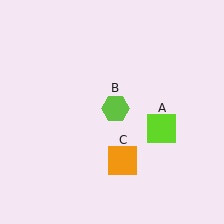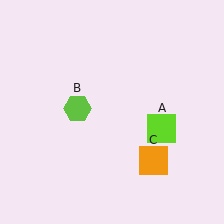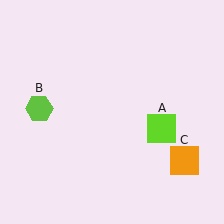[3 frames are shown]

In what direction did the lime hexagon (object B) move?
The lime hexagon (object B) moved left.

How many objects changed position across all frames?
2 objects changed position: lime hexagon (object B), orange square (object C).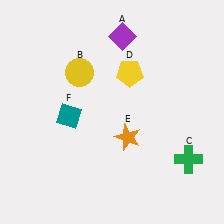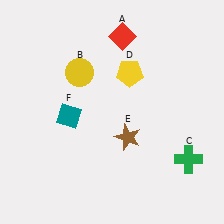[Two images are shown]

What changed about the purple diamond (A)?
In Image 1, A is purple. In Image 2, it changed to red.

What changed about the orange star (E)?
In Image 1, E is orange. In Image 2, it changed to brown.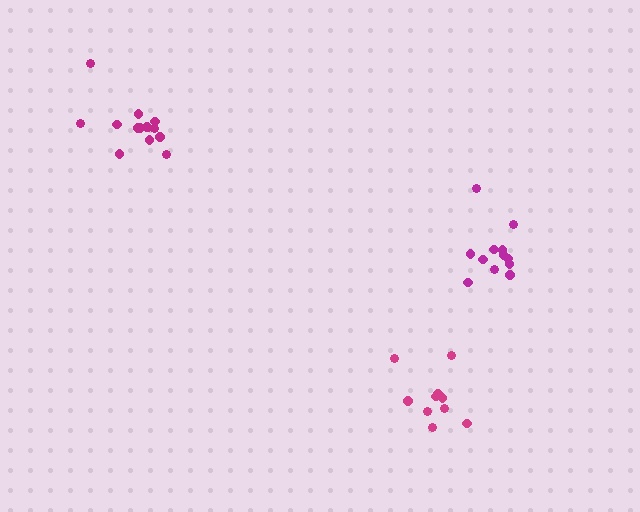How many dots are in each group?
Group 1: 12 dots, Group 2: 14 dots, Group 3: 10 dots (36 total).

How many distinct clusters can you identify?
There are 3 distinct clusters.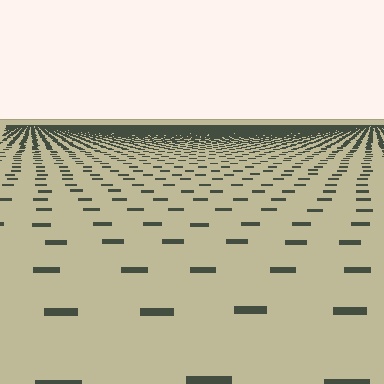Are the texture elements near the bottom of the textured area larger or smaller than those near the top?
Larger. Near the bottom, elements are closer to the viewer and appear at a bigger on-screen size.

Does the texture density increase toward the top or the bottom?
Density increases toward the top.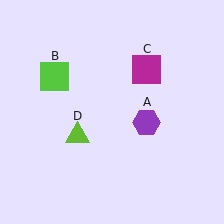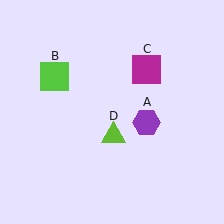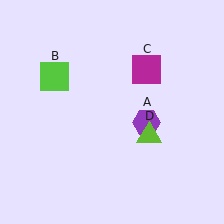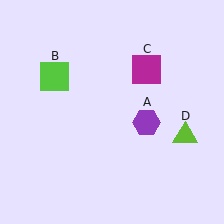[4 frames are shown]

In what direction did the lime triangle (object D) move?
The lime triangle (object D) moved right.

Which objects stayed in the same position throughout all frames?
Purple hexagon (object A) and lime square (object B) and magenta square (object C) remained stationary.